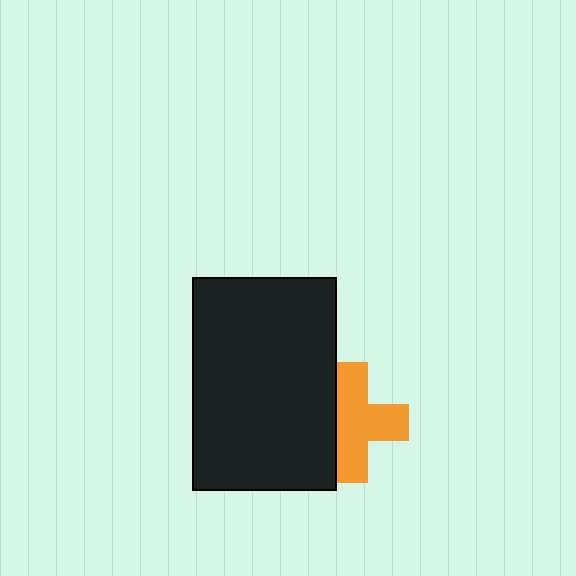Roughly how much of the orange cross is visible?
Most of it is visible (roughly 69%).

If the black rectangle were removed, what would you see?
You would see the complete orange cross.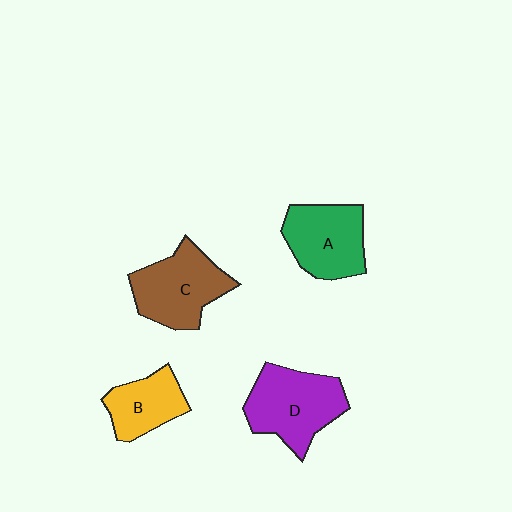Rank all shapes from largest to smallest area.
From largest to smallest: D (purple), C (brown), A (green), B (yellow).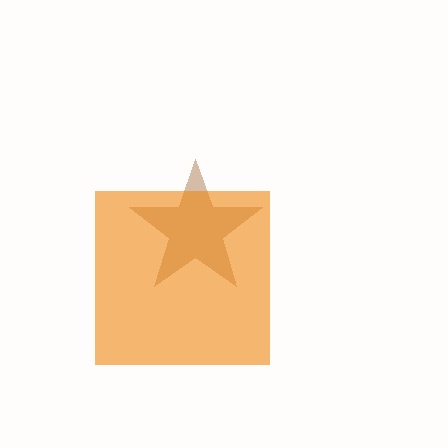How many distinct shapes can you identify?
There are 2 distinct shapes: a brown star, an orange square.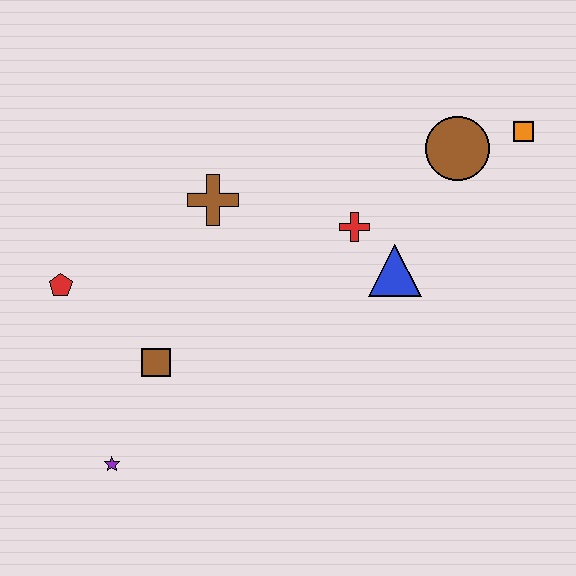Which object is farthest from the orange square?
The purple star is farthest from the orange square.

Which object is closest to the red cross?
The blue triangle is closest to the red cross.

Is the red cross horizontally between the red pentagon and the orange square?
Yes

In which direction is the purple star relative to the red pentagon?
The purple star is below the red pentagon.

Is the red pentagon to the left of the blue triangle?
Yes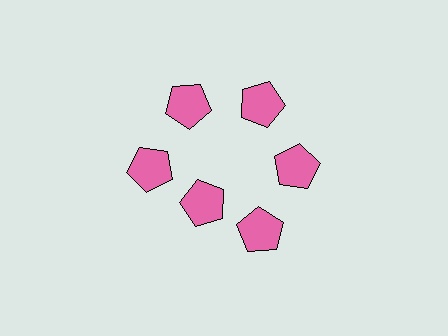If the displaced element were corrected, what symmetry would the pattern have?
It would have 6-fold rotational symmetry — the pattern would map onto itself every 60 degrees.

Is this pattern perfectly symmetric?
No. The 6 pink pentagons are arranged in a ring, but one element near the 7 o'clock position is pulled inward toward the center, breaking the 6-fold rotational symmetry.